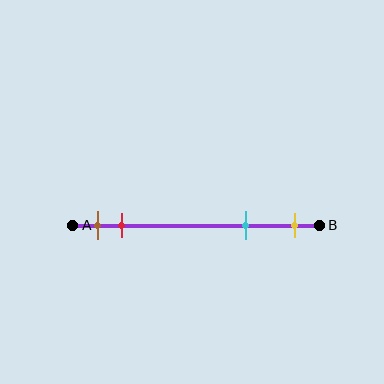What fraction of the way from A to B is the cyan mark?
The cyan mark is approximately 70% (0.7) of the way from A to B.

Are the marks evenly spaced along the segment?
No, the marks are not evenly spaced.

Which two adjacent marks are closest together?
The brown and red marks are the closest adjacent pair.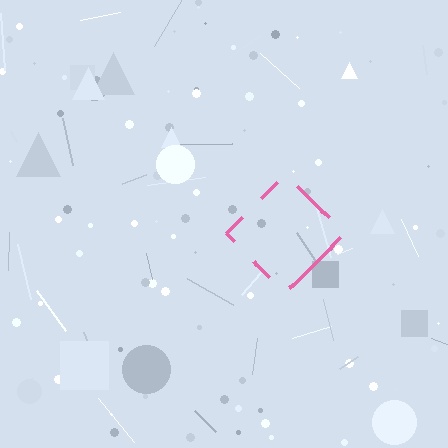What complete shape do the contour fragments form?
The contour fragments form a diamond.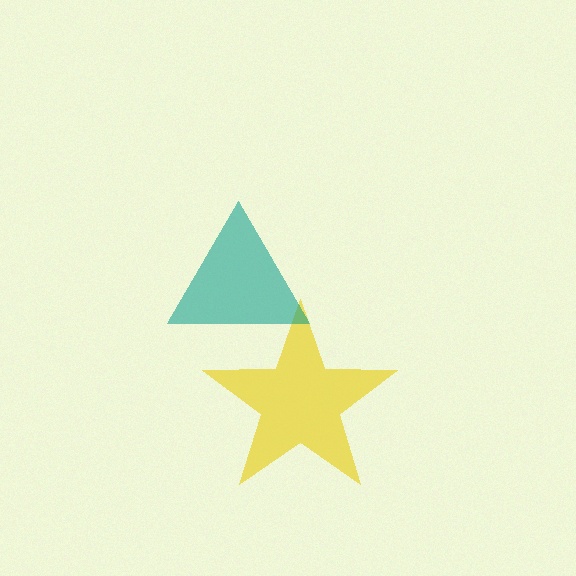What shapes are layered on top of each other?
The layered shapes are: a yellow star, a teal triangle.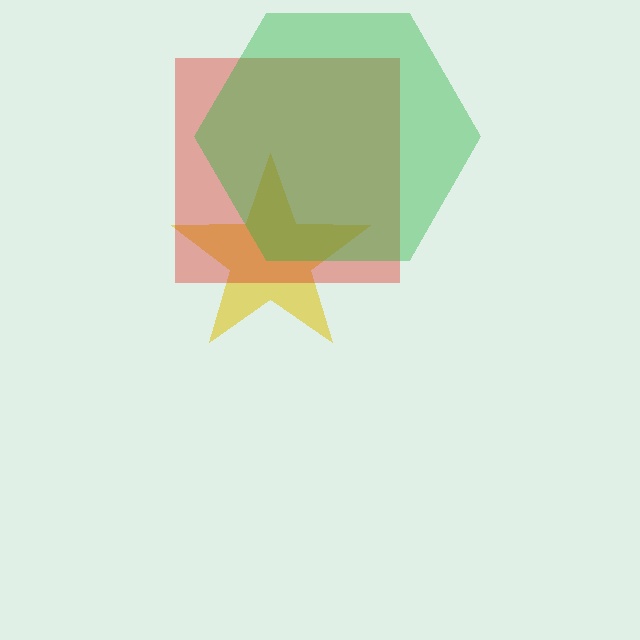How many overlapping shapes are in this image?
There are 3 overlapping shapes in the image.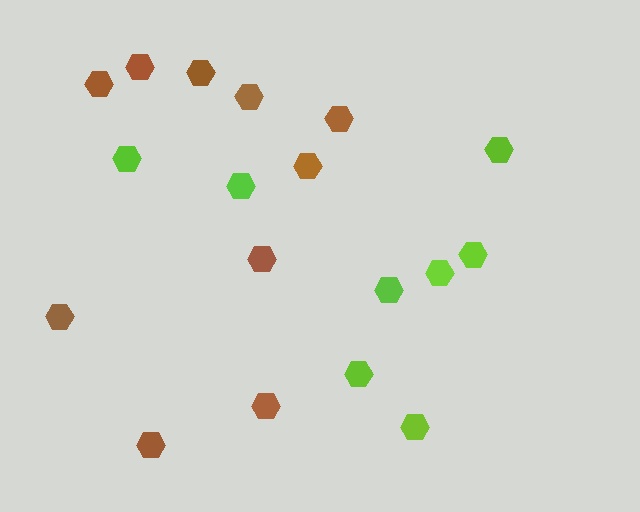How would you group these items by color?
There are 2 groups: one group of lime hexagons (8) and one group of brown hexagons (10).